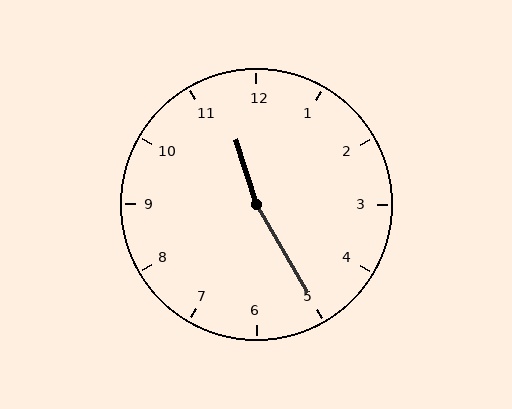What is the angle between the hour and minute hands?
Approximately 168 degrees.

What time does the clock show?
11:25.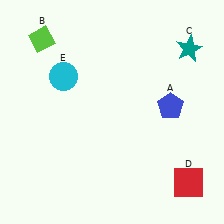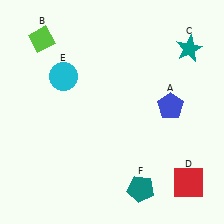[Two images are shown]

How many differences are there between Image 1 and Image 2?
There is 1 difference between the two images.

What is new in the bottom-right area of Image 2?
A teal pentagon (F) was added in the bottom-right area of Image 2.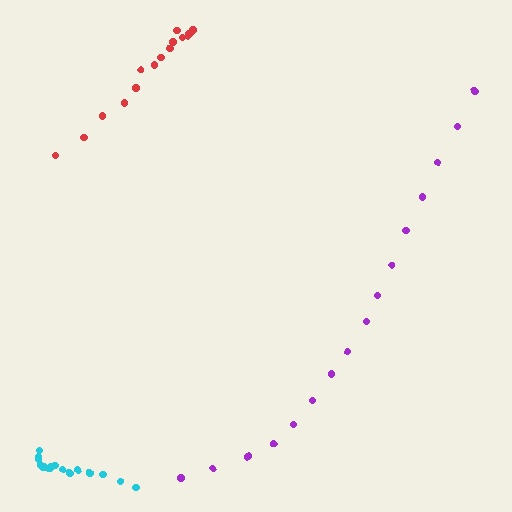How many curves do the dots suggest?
There are 3 distinct paths.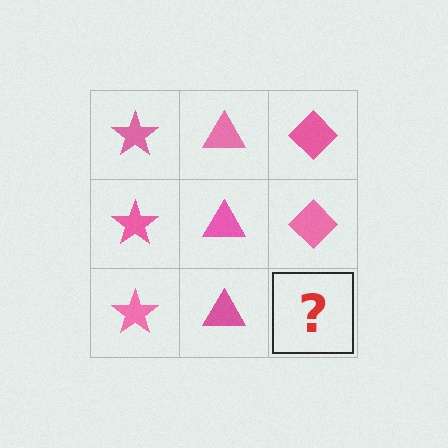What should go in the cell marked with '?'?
The missing cell should contain a pink diamond.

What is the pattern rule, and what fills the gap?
The rule is that each column has a consistent shape. The gap should be filled with a pink diamond.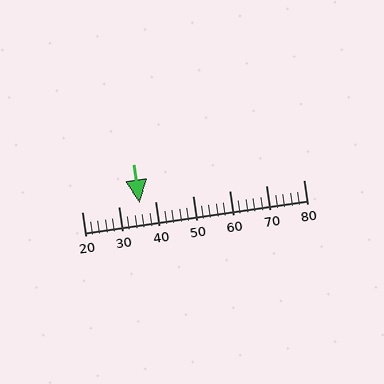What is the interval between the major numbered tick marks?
The major tick marks are spaced 10 units apart.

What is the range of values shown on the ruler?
The ruler shows values from 20 to 80.